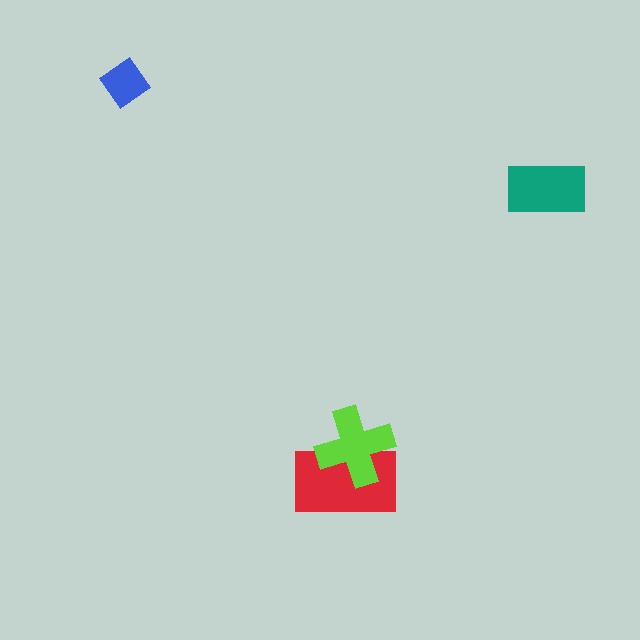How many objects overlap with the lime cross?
1 object overlaps with the lime cross.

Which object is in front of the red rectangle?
The lime cross is in front of the red rectangle.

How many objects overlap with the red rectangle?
1 object overlaps with the red rectangle.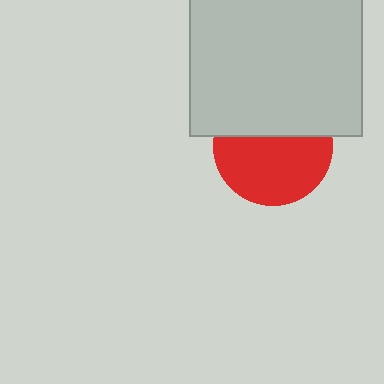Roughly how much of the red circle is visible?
About half of it is visible (roughly 59%).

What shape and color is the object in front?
The object in front is a light gray rectangle.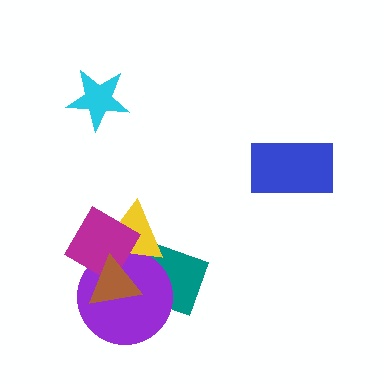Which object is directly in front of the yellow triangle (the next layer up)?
The magenta diamond is directly in front of the yellow triangle.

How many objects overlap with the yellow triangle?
4 objects overlap with the yellow triangle.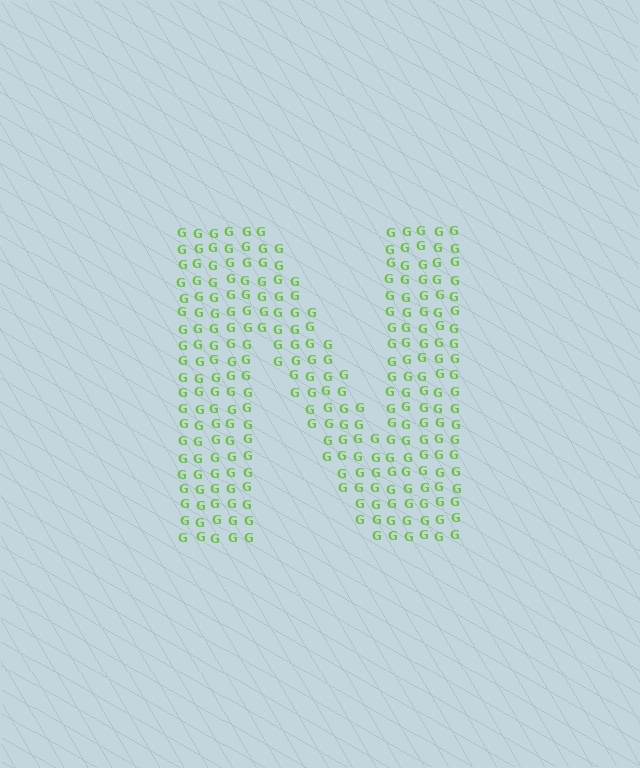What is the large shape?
The large shape is the letter N.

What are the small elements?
The small elements are letter G's.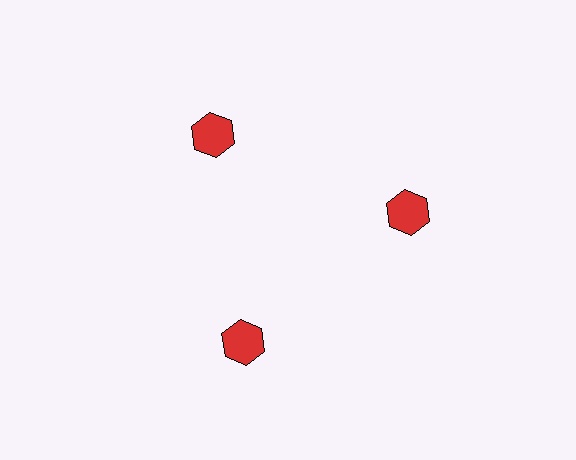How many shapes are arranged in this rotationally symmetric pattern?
There are 3 shapes, arranged in 3 groups of 1.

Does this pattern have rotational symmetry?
Yes, this pattern has 3-fold rotational symmetry. It looks the same after rotating 120 degrees around the center.